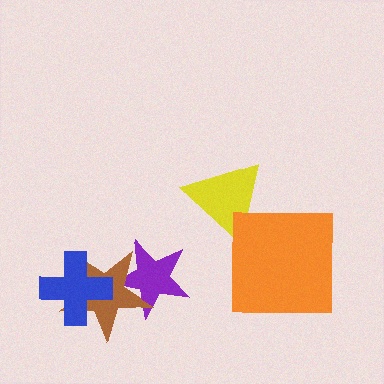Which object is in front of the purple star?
The brown star is in front of the purple star.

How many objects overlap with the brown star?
2 objects overlap with the brown star.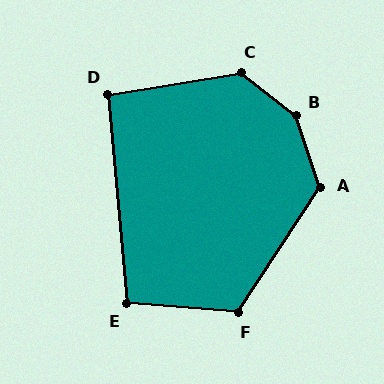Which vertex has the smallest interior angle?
D, at approximately 94 degrees.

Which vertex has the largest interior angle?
B, at approximately 147 degrees.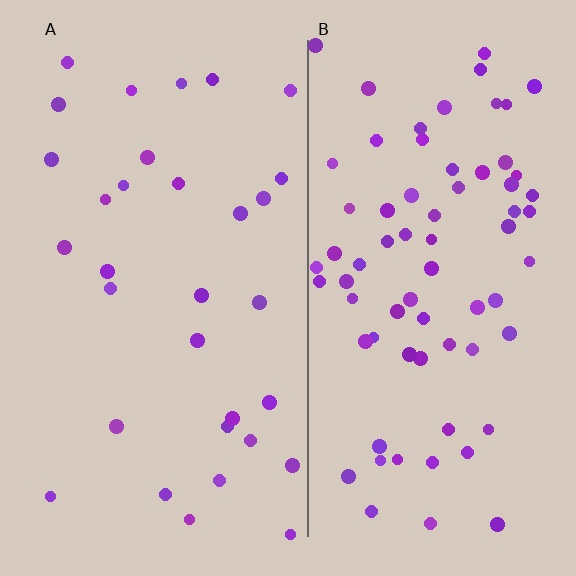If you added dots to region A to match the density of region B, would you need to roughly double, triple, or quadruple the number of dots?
Approximately double.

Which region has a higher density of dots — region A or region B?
B (the right).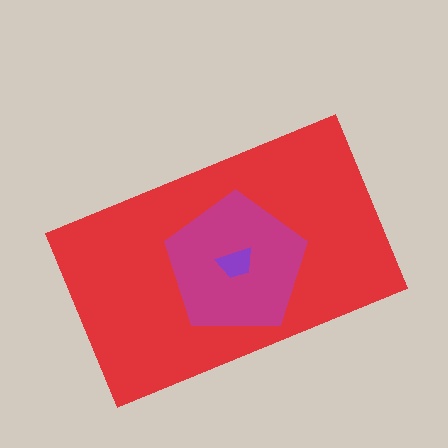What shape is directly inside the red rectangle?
The magenta pentagon.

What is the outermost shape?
The red rectangle.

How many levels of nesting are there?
3.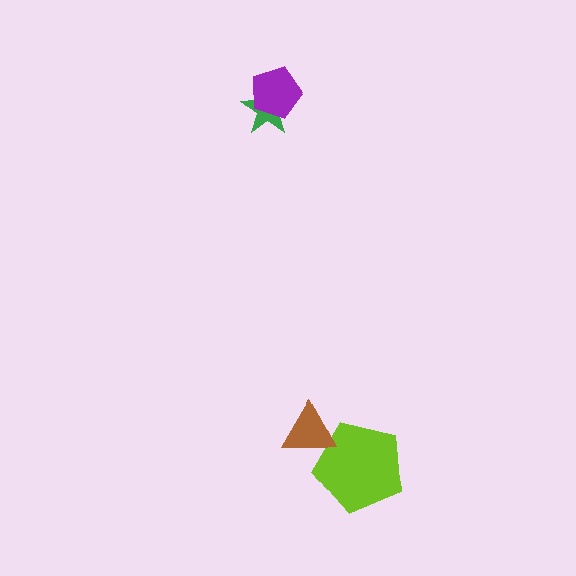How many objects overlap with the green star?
1 object overlaps with the green star.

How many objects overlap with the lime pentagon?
1 object overlaps with the lime pentagon.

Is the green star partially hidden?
Yes, it is partially covered by another shape.